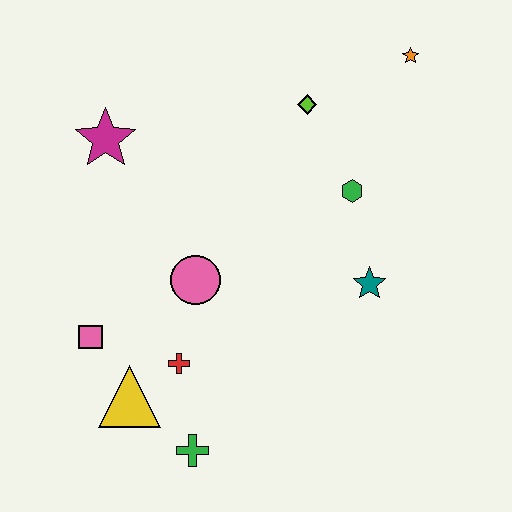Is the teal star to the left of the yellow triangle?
No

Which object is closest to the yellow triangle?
The red cross is closest to the yellow triangle.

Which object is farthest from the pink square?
The orange star is farthest from the pink square.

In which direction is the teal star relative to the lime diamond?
The teal star is below the lime diamond.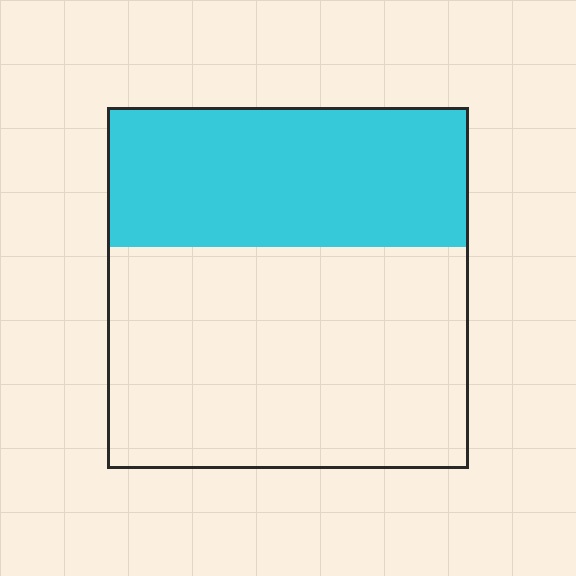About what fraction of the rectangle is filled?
About three eighths (3/8).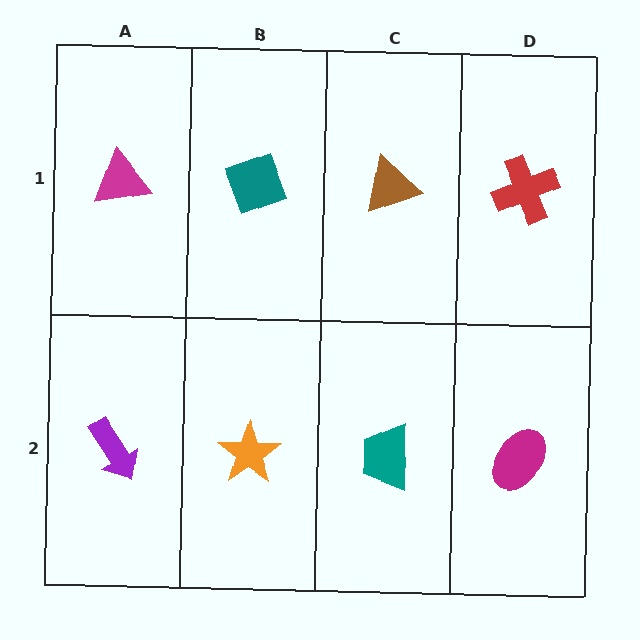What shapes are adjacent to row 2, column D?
A red cross (row 1, column D), a teal trapezoid (row 2, column C).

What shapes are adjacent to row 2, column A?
A magenta triangle (row 1, column A), an orange star (row 2, column B).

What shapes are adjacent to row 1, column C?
A teal trapezoid (row 2, column C), a teal diamond (row 1, column B), a red cross (row 1, column D).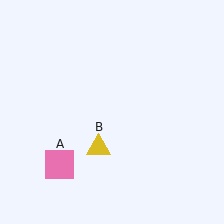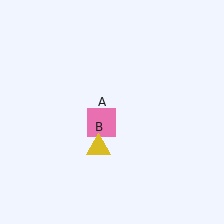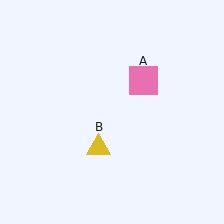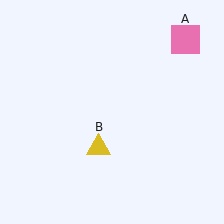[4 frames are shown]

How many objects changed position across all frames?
1 object changed position: pink square (object A).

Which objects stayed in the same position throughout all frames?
Yellow triangle (object B) remained stationary.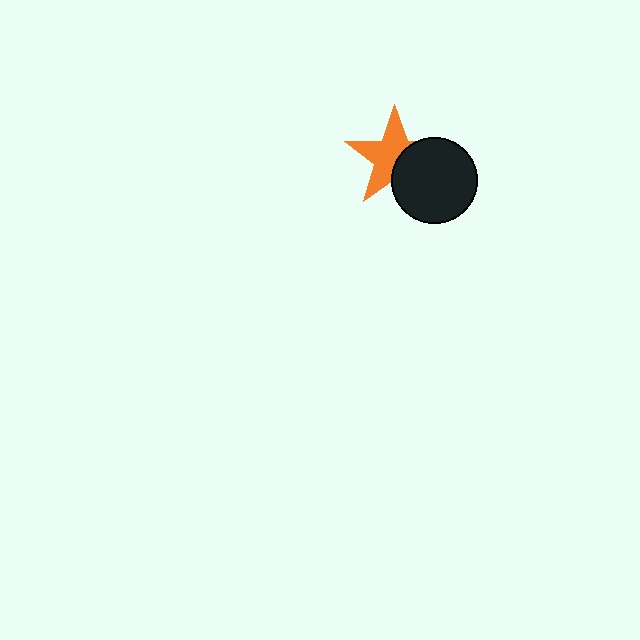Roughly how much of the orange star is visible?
About half of it is visible (roughly 61%).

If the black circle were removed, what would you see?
You would see the complete orange star.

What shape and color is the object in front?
The object in front is a black circle.